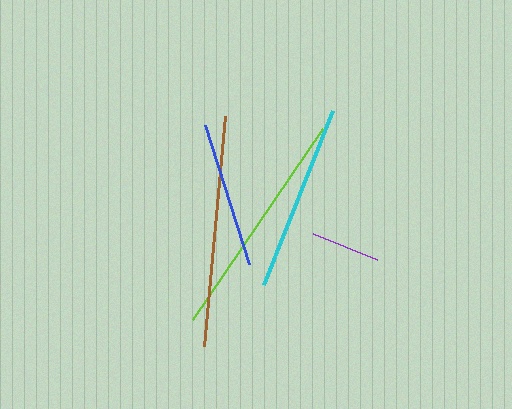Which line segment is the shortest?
The purple line is the shortest at approximately 69 pixels.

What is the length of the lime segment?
The lime segment is approximately 232 pixels long.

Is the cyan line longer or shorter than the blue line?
The cyan line is longer than the blue line.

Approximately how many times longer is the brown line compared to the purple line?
The brown line is approximately 3.3 times the length of the purple line.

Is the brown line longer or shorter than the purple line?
The brown line is longer than the purple line.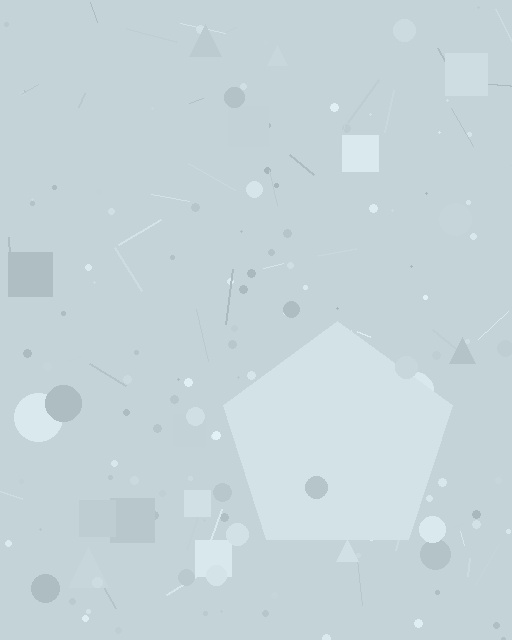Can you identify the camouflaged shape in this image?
The camouflaged shape is a pentagon.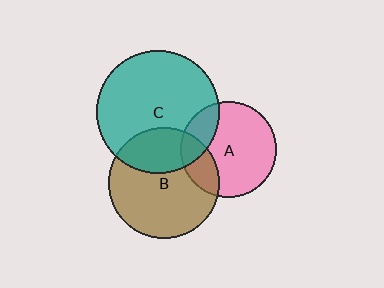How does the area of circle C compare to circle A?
Approximately 1.6 times.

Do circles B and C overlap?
Yes.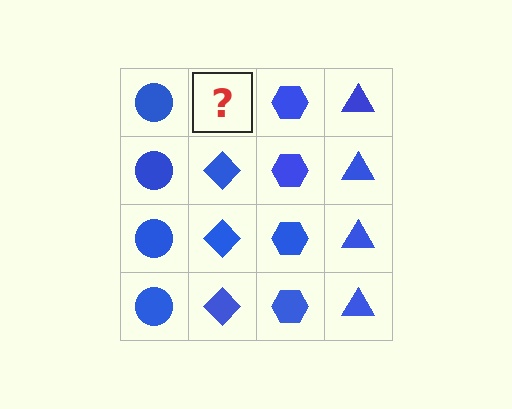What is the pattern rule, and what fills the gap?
The rule is that each column has a consistent shape. The gap should be filled with a blue diamond.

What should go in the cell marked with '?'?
The missing cell should contain a blue diamond.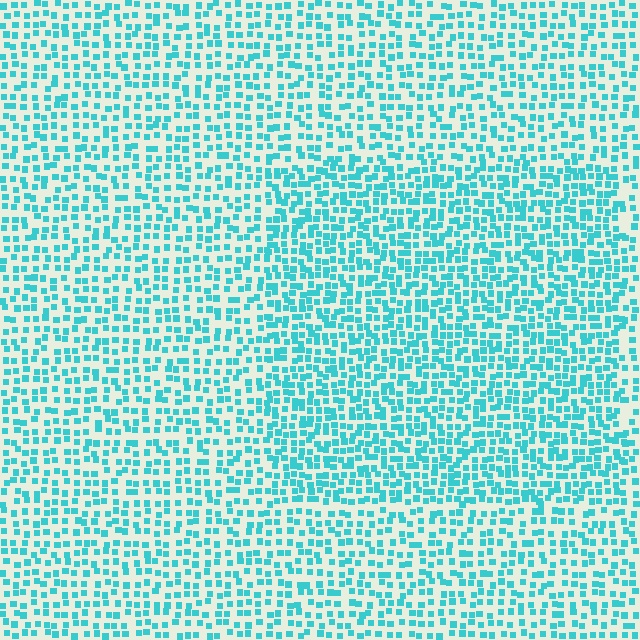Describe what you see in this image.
The image contains small cyan elements arranged at two different densities. A rectangle-shaped region is visible where the elements are more densely packed than the surrounding area.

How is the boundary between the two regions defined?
The boundary is defined by a change in element density (approximately 1.5x ratio). All elements are the same color, size, and shape.